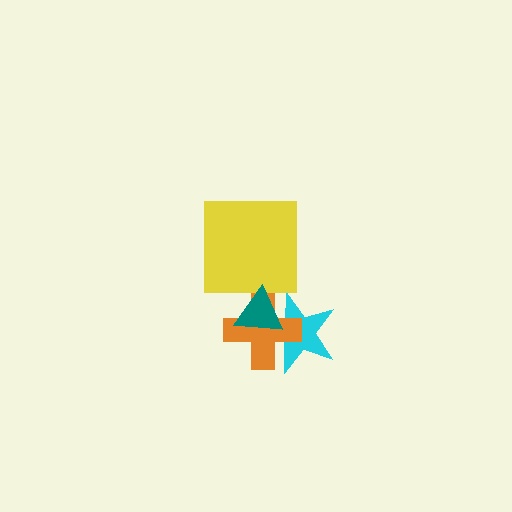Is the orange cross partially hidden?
Yes, it is partially covered by another shape.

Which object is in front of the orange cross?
The teal triangle is in front of the orange cross.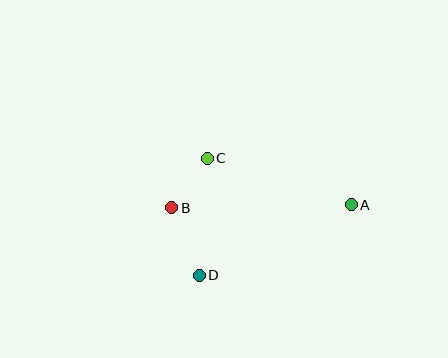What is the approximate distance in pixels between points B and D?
The distance between B and D is approximately 73 pixels.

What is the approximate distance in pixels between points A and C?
The distance between A and C is approximately 151 pixels.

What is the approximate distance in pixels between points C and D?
The distance between C and D is approximately 117 pixels.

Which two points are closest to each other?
Points B and C are closest to each other.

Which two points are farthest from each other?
Points A and B are farthest from each other.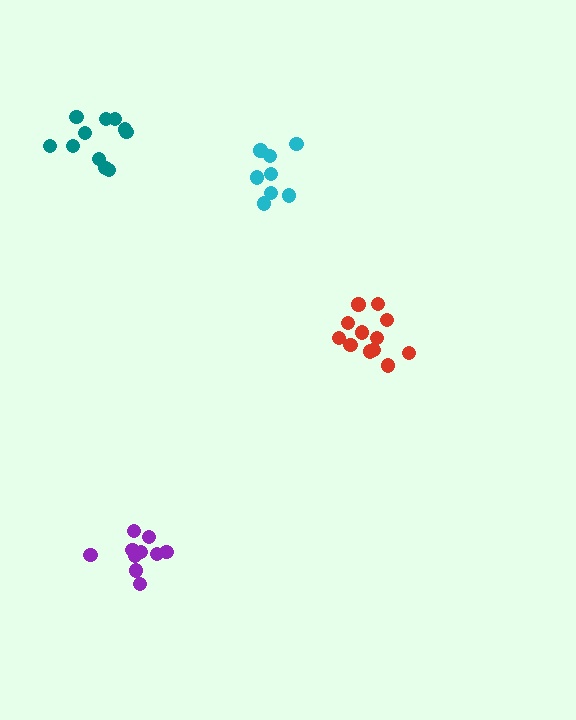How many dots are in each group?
Group 1: 8 dots, Group 2: 11 dots, Group 3: 10 dots, Group 4: 12 dots (41 total).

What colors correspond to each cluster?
The clusters are colored: cyan, teal, purple, red.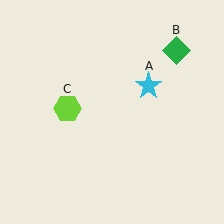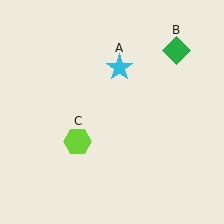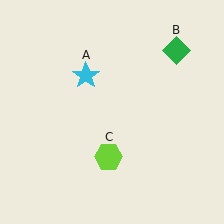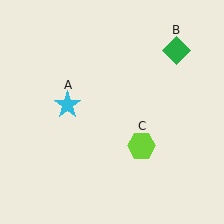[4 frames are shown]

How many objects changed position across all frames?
2 objects changed position: cyan star (object A), lime hexagon (object C).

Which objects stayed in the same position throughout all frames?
Green diamond (object B) remained stationary.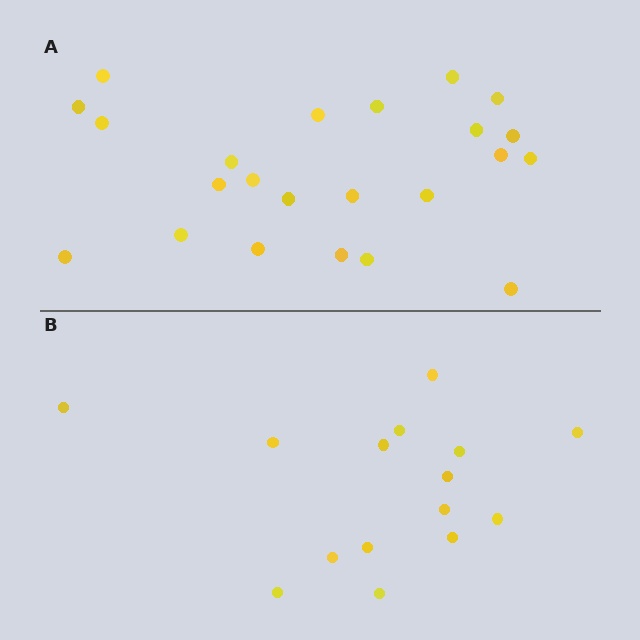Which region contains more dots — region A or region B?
Region A (the top region) has more dots.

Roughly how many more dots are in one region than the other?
Region A has roughly 8 or so more dots than region B.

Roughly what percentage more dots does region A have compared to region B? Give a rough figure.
About 55% more.